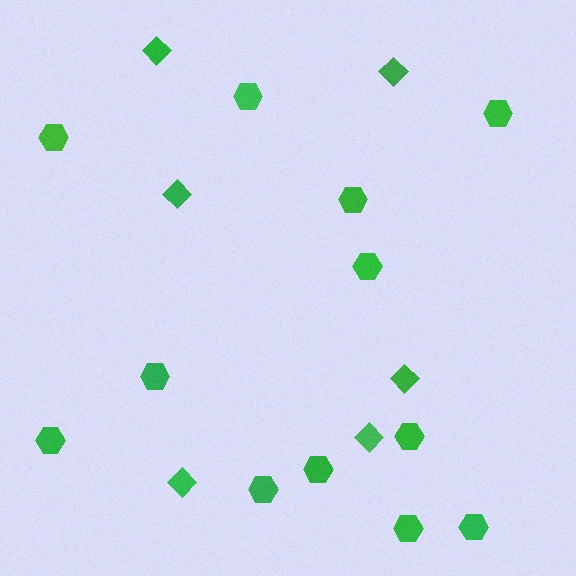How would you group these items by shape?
There are 2 groups: one group of diamonds (6) and one group of hexagons (12).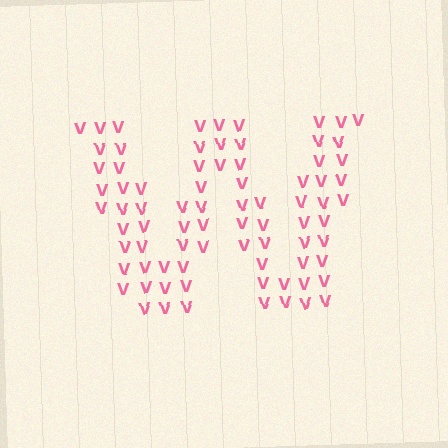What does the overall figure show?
The overall figure shows the letter W.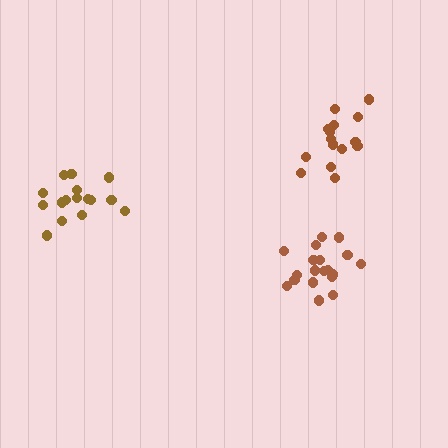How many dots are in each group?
Group 1: 17 dots, Group 2: 19 dots, Group 3: 15 dots (51 total).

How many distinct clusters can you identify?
There are 3 distinct clusters.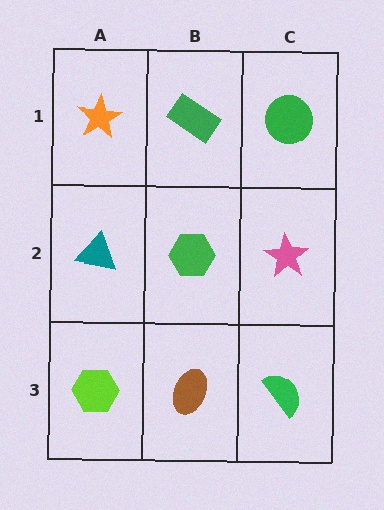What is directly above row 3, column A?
A teal triangle.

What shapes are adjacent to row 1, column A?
A teal triangle (row 2, column A), a green rectangle (row 1, column B).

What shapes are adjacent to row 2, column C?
A green circle (row 1, column C), a green semicircle (row 3, column C), a green hexagon (row 2, column B).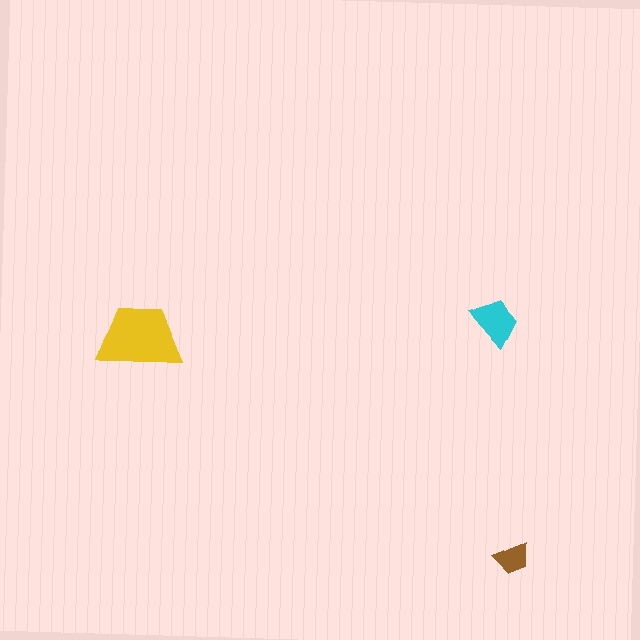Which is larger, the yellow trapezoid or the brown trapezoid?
The yellow one.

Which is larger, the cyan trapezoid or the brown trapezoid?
The cyan one.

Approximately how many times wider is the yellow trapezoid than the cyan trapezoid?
About 1.5 times wider.